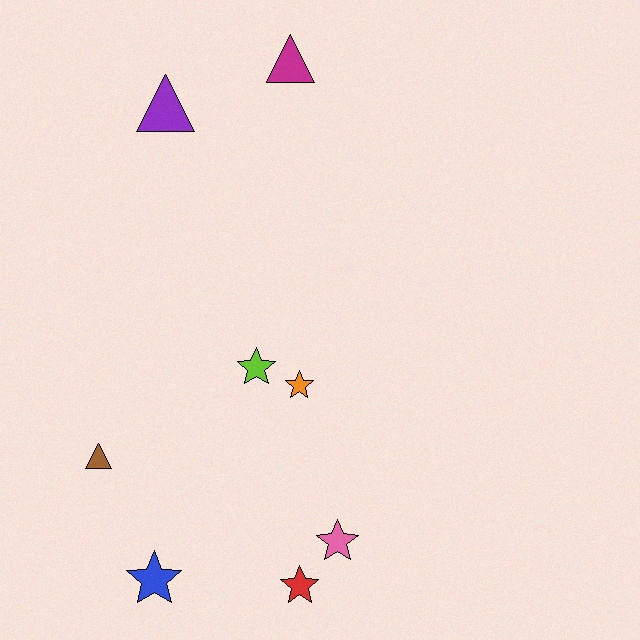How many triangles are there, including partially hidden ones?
There are 3 triangles.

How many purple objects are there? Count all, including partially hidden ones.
There is 1 purple object.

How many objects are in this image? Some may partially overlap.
There are 8 objects.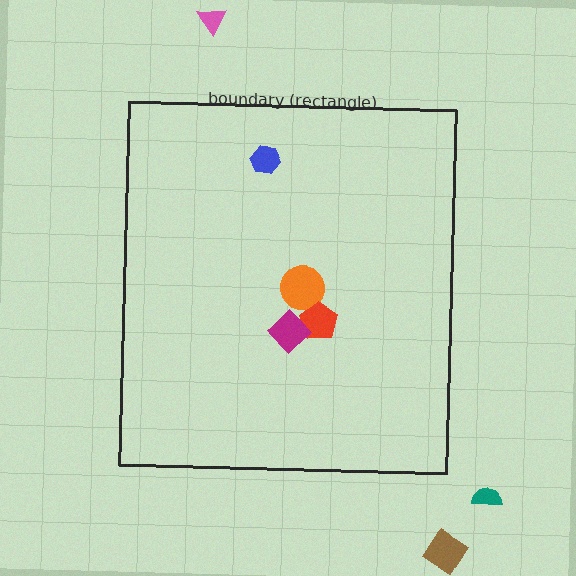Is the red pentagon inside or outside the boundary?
Inside.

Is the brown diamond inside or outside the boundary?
Outside.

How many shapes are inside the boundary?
4 inside, 3 outside.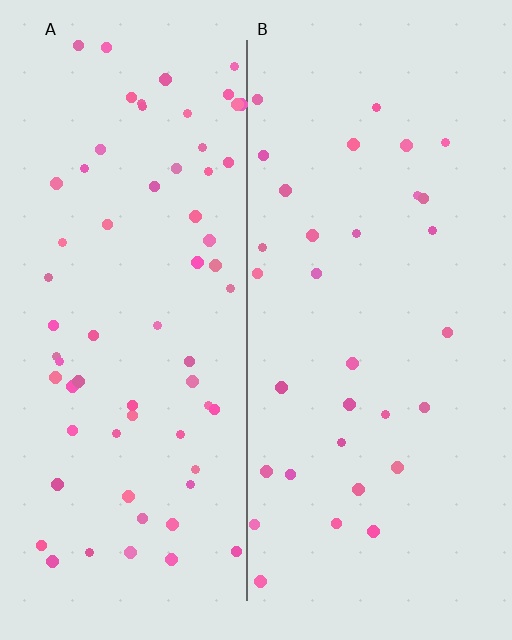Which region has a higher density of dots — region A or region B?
A (the left).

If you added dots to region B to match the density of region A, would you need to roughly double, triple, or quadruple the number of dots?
Approximately double.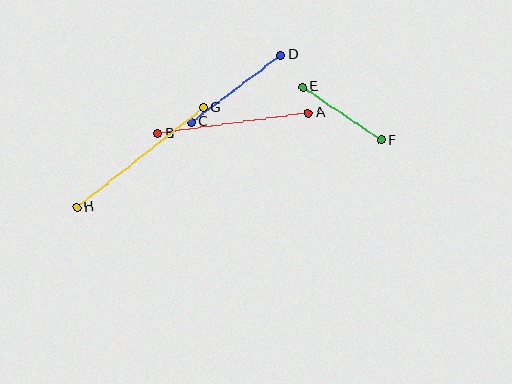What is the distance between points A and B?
The distance is approximately 152 pixels.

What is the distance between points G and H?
The distance is approximately 161 pixels.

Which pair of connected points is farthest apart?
Points G and H are farthest apart.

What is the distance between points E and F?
The distance is approximately 95 pixels.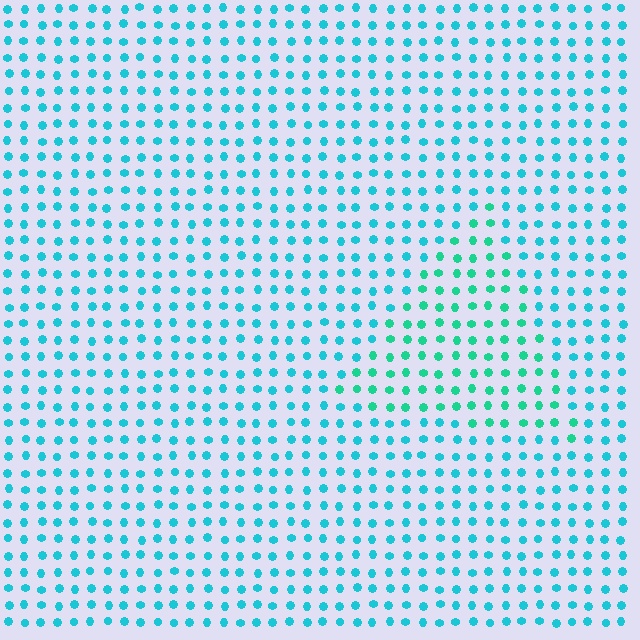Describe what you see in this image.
The image is filled with small cyan elements in a uniform arrangement. A triangle-shaped region is visible where the elements are tinted to a slightly different hue, forming a subtle color boundary.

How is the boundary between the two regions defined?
The boundary is defined purely by a slight shift in hue (about 27 degrees). Spacing, size, and orientation are identical on both sides.